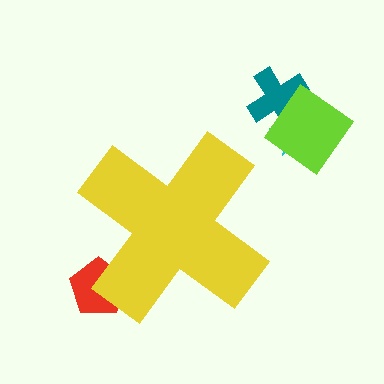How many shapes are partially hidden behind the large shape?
1 shape is partially hidden.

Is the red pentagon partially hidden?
Yes, the red pentagon is partially hidden behind the yellow cross.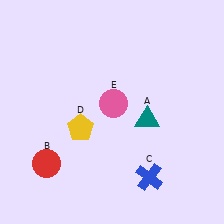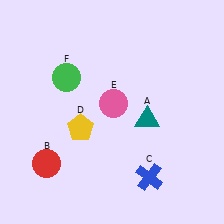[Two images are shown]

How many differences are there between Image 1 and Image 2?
There is 1 difference between the two images.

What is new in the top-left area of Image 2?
A green circle (F) was added in the top-left area of Image 2.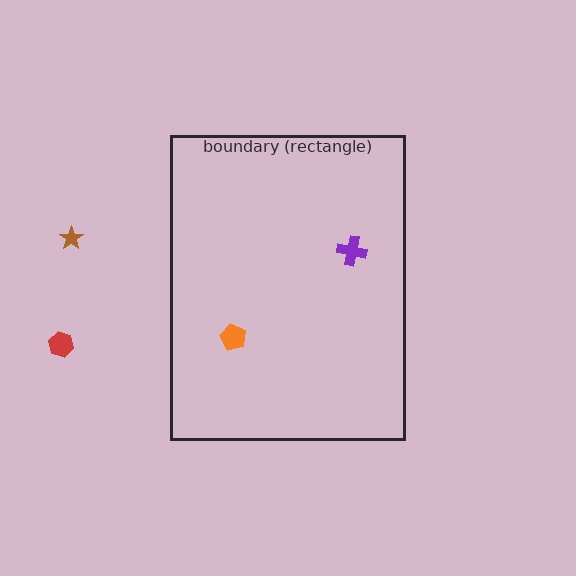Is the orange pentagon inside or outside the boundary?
Inside.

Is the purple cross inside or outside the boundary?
Inside.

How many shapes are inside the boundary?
2 inside, 2 outside.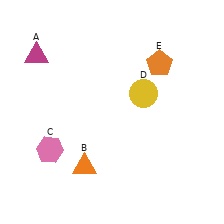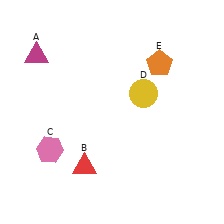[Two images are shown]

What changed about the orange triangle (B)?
In Image 1, B is orange. In Image 2, it changed to red.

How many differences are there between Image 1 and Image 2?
There is 1 difference between the two images.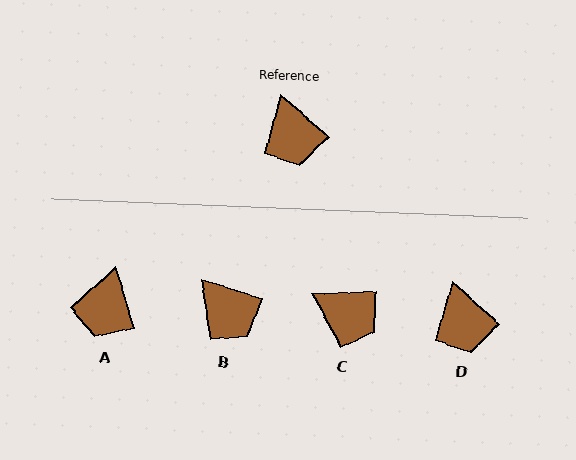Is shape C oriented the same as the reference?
No, it is off by about 45 degrees.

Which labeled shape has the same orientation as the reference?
D.